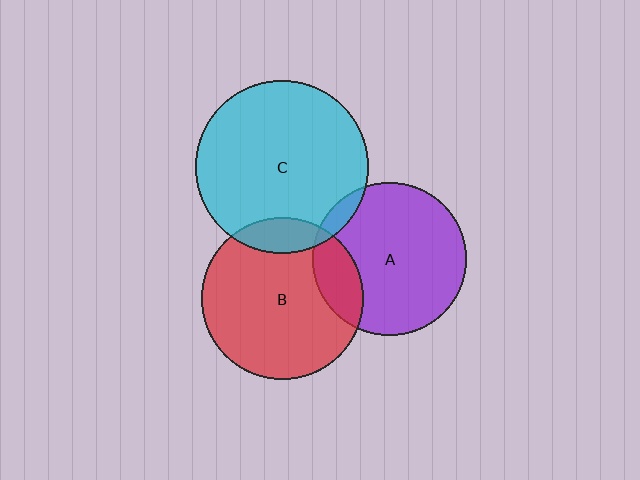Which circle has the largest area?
Circle C (cyan).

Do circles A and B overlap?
Yes.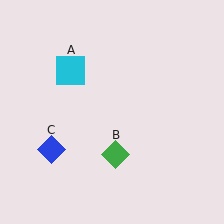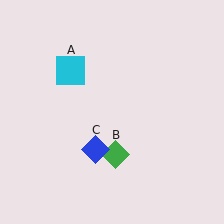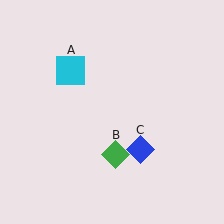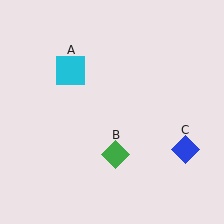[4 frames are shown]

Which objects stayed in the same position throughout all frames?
Cyan square (object A) and green diamond (object B) remained stationary.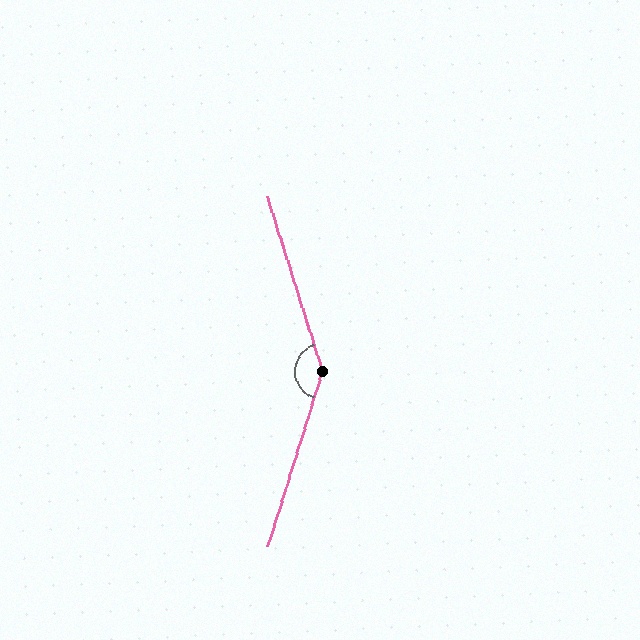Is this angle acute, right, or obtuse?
It is obtuse.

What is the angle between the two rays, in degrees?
Approximately 145 degrees.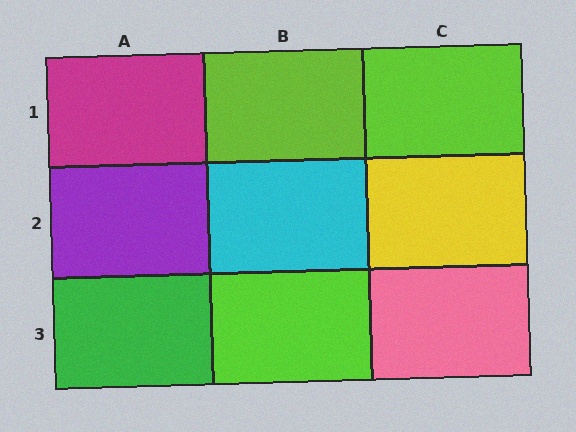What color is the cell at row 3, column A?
Green.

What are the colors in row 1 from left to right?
Magenta, lime, lime.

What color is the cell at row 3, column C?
Pink.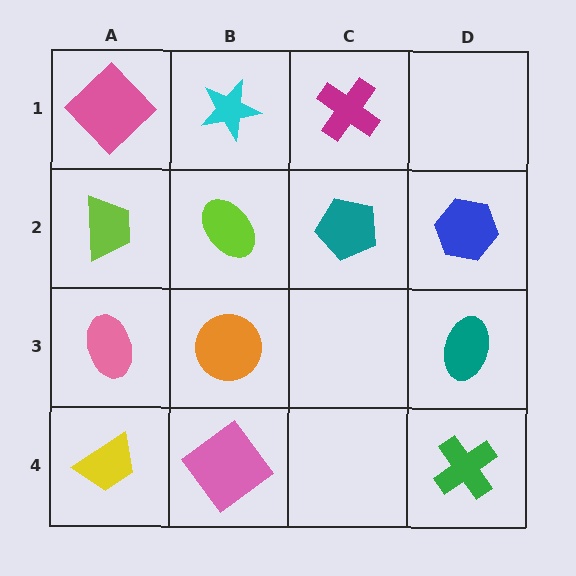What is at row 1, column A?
A pink diamond.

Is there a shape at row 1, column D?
No, that cell is empty.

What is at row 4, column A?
A yellow trapezoid.